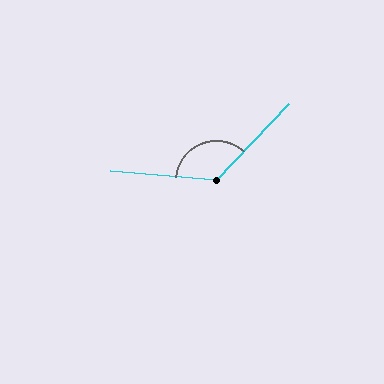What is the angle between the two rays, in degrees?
Approximately 129 degrees.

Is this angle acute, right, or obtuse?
It is obtuse.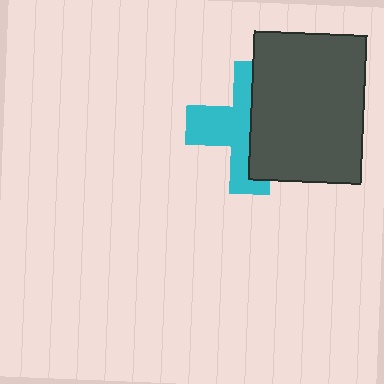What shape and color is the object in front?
The object in front is a dark gray rectangle.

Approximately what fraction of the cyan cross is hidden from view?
Roughly 50% of the cyan cross is hidden behind the dark gray rectangle.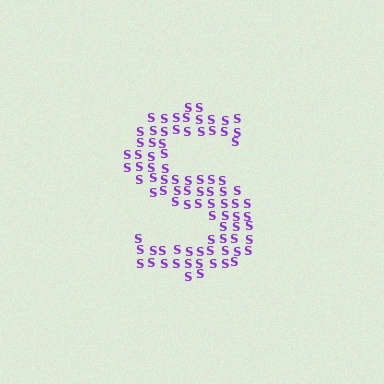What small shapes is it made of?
It is made of small letter S's.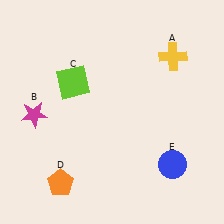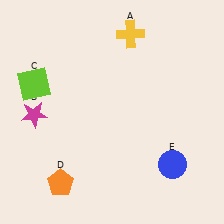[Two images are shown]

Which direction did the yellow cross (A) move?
The yellow cross (A) moved left.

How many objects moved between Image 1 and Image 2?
2 objects moved between the two images.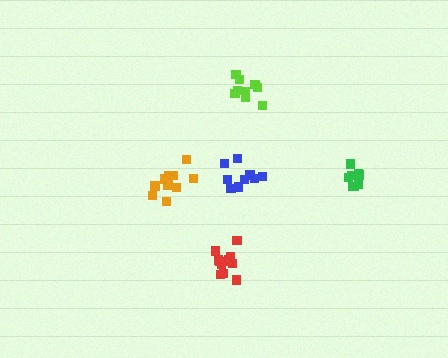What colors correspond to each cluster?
The clusters are colored: green, orange, red, lime, blue.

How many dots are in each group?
Group 1: 8 dots, Group 2: 11 dots, Group 3: 12 dots, Group 4: 9 dots, Group 5: 9 dots (49 total).